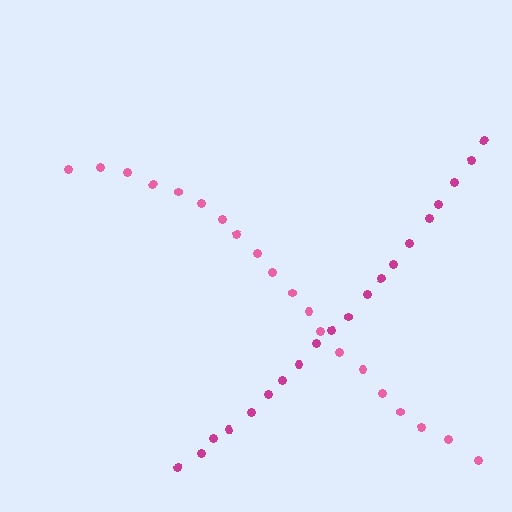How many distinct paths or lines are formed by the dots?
There are 2 distinct paths.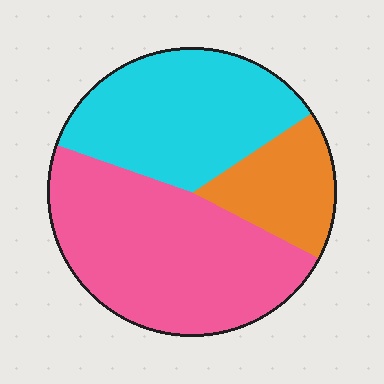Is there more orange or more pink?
Pink.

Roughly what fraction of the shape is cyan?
Cyan covers 36% of the shape.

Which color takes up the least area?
Orange, at roughly 15%.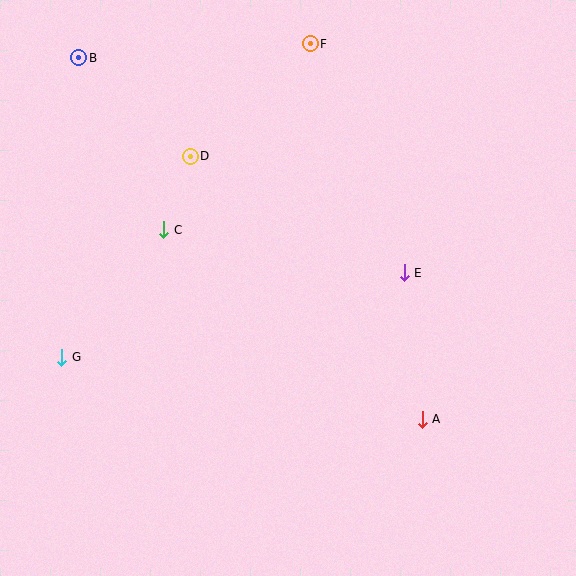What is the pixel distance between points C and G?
The distance between C and G is 163 pixels.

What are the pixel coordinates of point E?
Point E is at (404, 273).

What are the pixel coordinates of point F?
Point F is at (310, 44).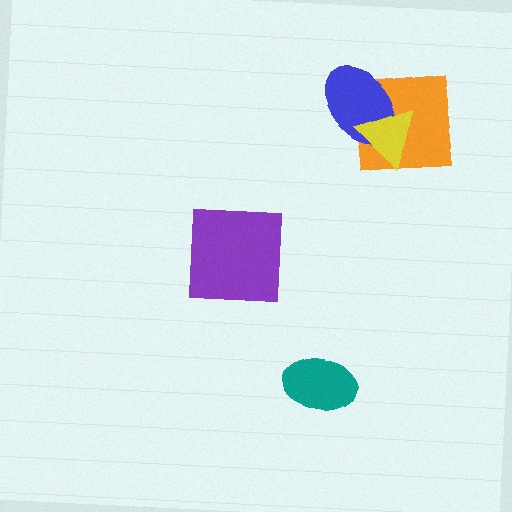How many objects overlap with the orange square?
2 objects overlap with the orange square.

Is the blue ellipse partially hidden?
Yes, it is partially covered by another shape.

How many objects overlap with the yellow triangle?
2 objects overlap with the yellow triangle.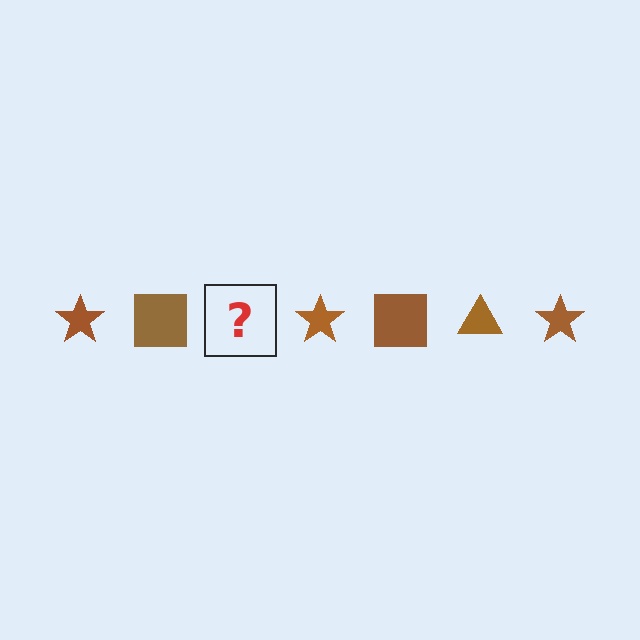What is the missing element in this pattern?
The missing element is a brown triangle.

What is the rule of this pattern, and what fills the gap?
The rule is that the pattern cycles through star, square, triangle shapes in brown. The gap should be filled with a brown triangle.